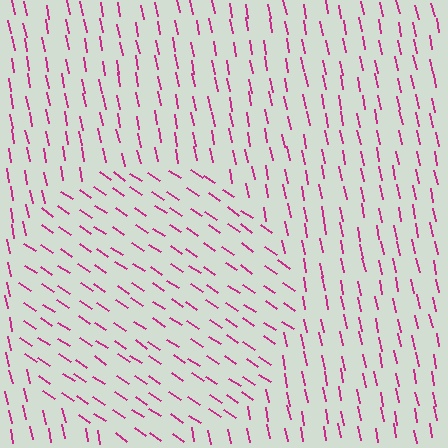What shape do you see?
I see a circle.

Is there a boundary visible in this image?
Yes, there is a texture boundary formed by a change in line orientation.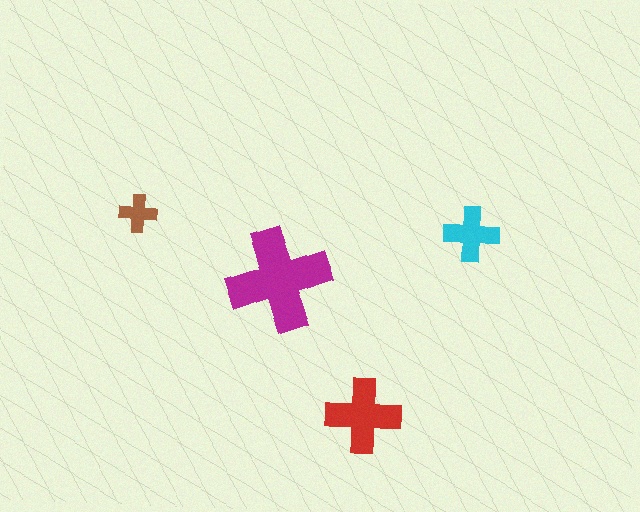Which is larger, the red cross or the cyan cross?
The red one.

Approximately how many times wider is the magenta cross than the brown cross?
About 2.5 times wider.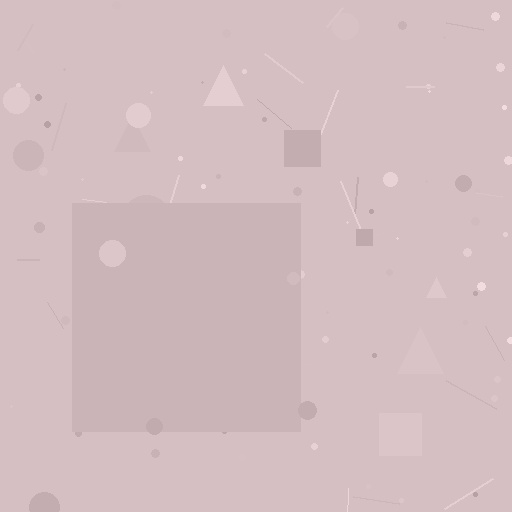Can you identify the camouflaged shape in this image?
The camouflaged shape is a square.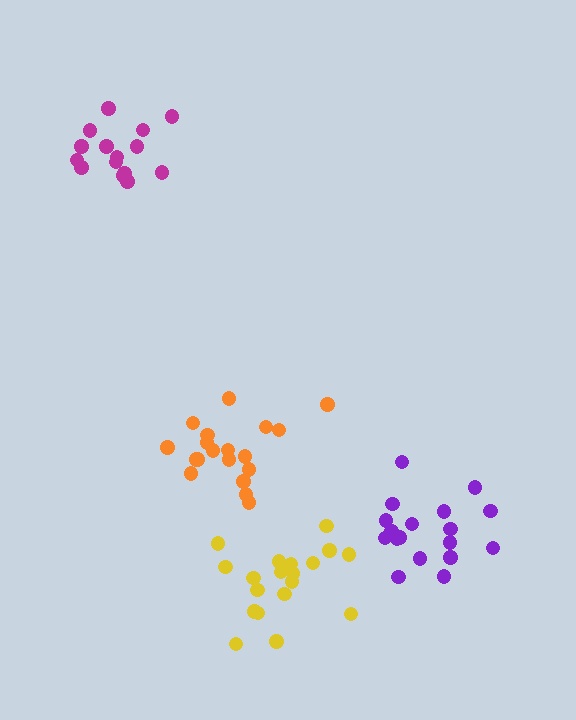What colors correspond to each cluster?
The clusters are colored: purple, yellow, magenta, orange.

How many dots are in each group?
Group 1: 18 dots, Group 2: 19 dots, Group 3: 15 dots, Group 4: 19 dots (71 total).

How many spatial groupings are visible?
There are 4 spatial groupings.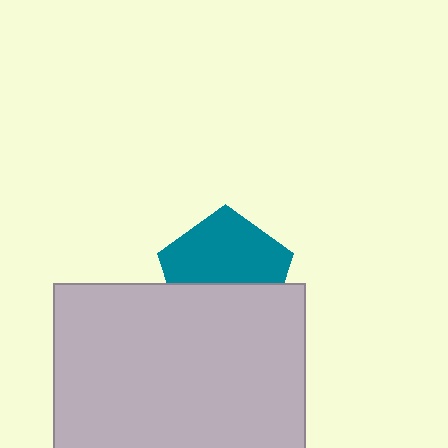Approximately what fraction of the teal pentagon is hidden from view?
Roughly 41% of the teal pentagon is hidden behind the light gray rectangle.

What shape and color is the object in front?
The object in front is a light gray rectangle.